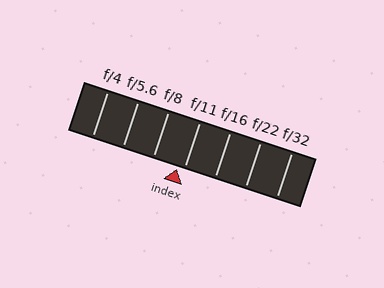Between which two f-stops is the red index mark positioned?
The index mark is between f/8 and f/11.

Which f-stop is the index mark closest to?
The index mark is closest to f/11.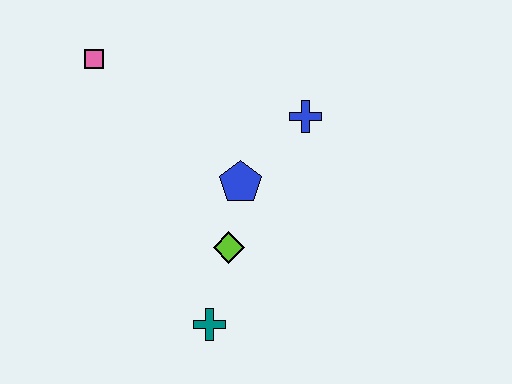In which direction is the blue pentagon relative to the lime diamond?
The blue pentagon is above the lime diamond.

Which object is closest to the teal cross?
The lime diamond is closest to the teal cross.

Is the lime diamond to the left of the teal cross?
No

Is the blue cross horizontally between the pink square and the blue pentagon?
No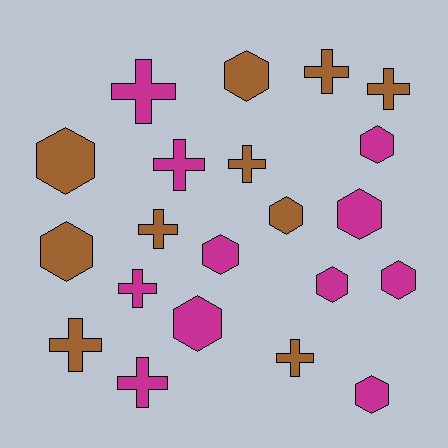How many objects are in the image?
There are 21 objects.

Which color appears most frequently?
Magenta, with 11 objects.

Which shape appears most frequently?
Hexagon, with 11 objects.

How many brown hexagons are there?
There are 4 brown hexagons.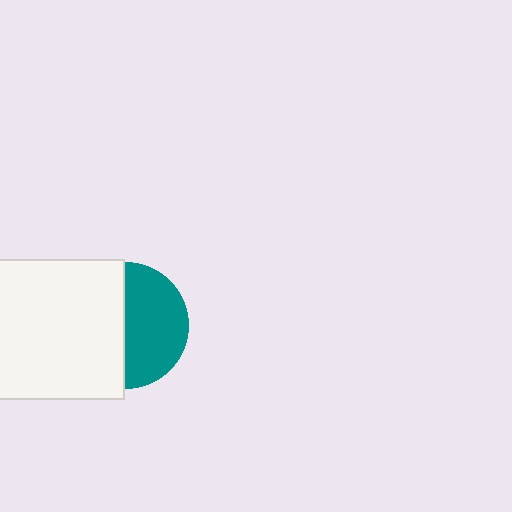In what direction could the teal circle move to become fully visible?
The teal circle could move right. That would shift it out from behind the white rectangle entirely.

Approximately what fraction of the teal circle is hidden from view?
Roughly 50% of the teal circle is hidden behind the white rectangle.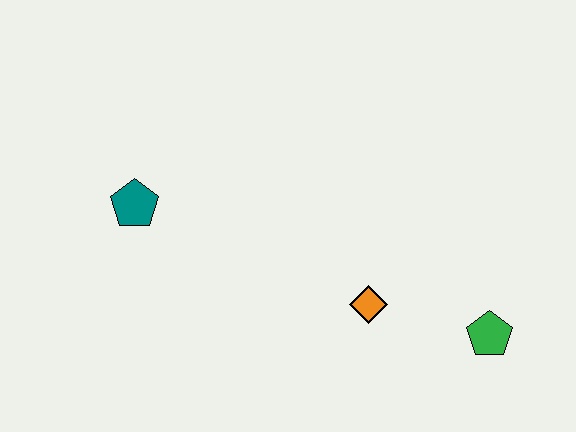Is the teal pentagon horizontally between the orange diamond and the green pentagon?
No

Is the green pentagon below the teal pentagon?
Yes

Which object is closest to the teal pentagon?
The orange diamond is closest to the teal pentagon.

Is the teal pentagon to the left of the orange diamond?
Yes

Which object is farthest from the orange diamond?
The teal pentagon is farthest from the orange diamond.